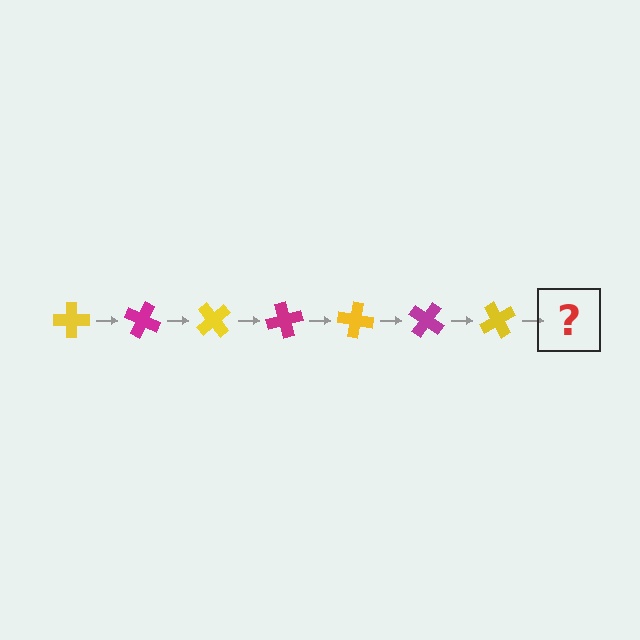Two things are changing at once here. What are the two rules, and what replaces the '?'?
The two rules are that it rotates 25 degrees each step and the color cycles through yellow and magenta. The '?' should be a magenta cross, rotated 175 degrees from the start.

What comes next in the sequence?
The next element should be a magenta cross, rotated 175 degrees from the start.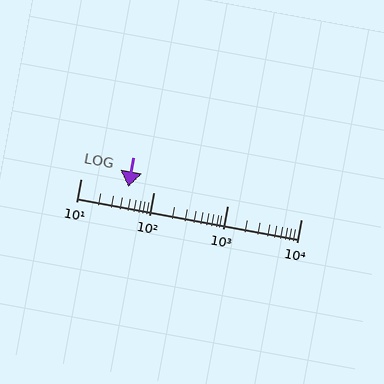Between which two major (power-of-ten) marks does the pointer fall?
The pointer is between 10 and 100.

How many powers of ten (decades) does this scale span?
The scale spans 3 decades, from 10 to 10000.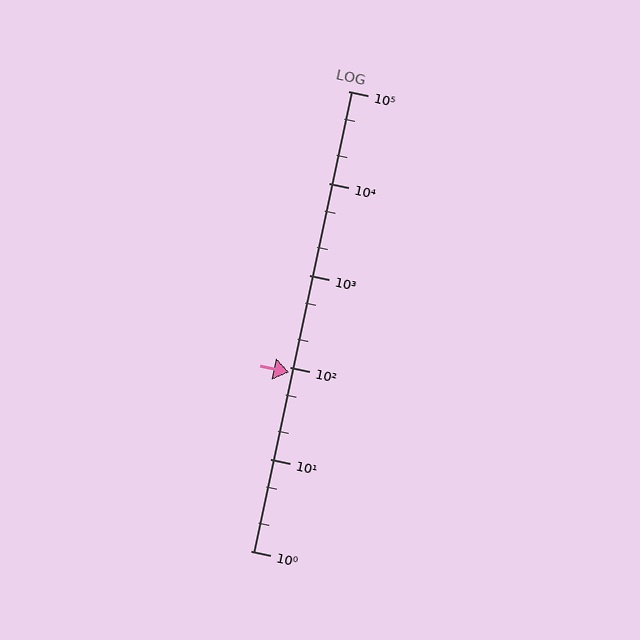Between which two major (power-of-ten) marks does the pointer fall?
The pointer is between 10 and 100.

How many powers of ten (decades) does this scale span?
The scale spans 5 decades, from 1 to 100000.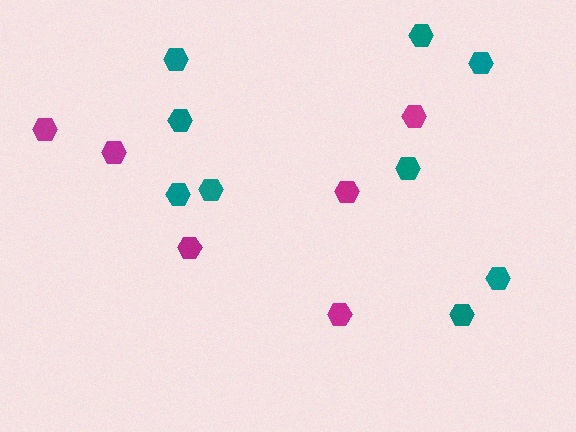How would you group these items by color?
There are 2 groups: one group of teal hexagons (9) and one group of magenta hexagons (6).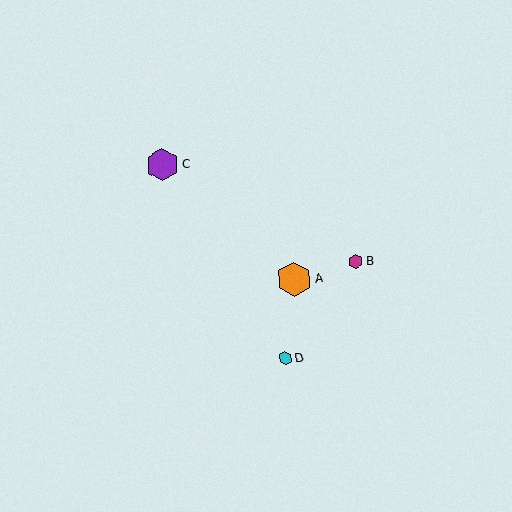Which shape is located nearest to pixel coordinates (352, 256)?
The magenta hexagon (labeled B) at (356, 261) is nearest to that location.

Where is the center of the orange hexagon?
The center of the orange hexagon is at (294, 279).